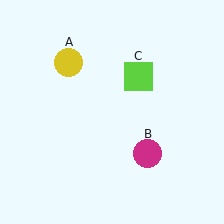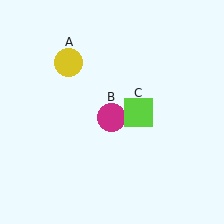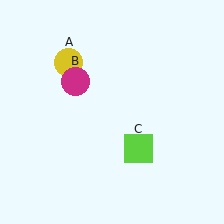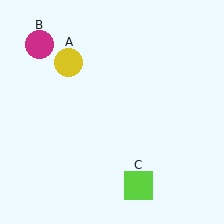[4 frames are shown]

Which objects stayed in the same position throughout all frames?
Yellow circle (object A) remained stationary.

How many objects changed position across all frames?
2 objects changed position: magenta circle (object B), lime square (object C).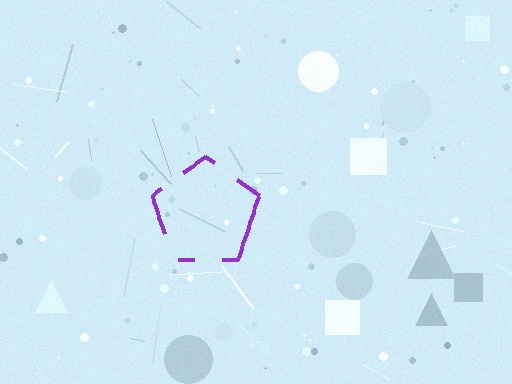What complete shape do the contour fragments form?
The contour fragments form a pentagon.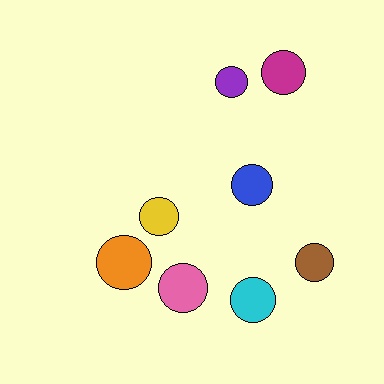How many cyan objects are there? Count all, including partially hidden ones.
There is 1 cyan object.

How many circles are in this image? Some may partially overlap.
There are 8 circles.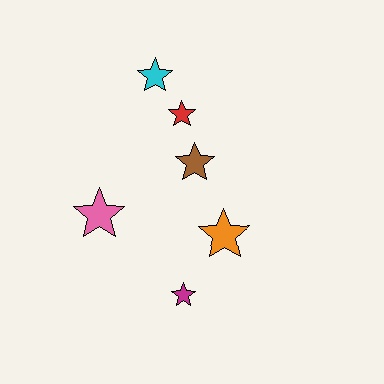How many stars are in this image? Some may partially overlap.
There are 6 stars.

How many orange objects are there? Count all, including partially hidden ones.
There is 1 orange object.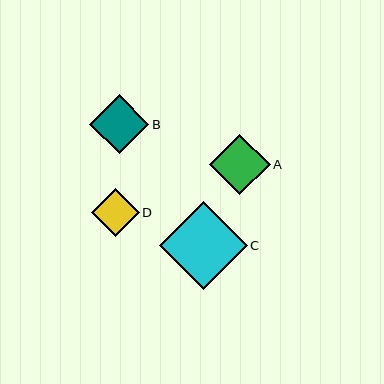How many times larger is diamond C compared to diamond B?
Diamond C is approximately 1.5 times the size of diamond B.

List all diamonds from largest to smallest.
From largest to smallest: C, A, B, D.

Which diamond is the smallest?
Diamond D is the smallest with a size of approximately 48 pixels.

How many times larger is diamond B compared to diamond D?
Diamond B is approximately 1.2 times the size of diamond D.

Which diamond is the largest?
Diamond C is the largest with a size of approximately 87 pixels.